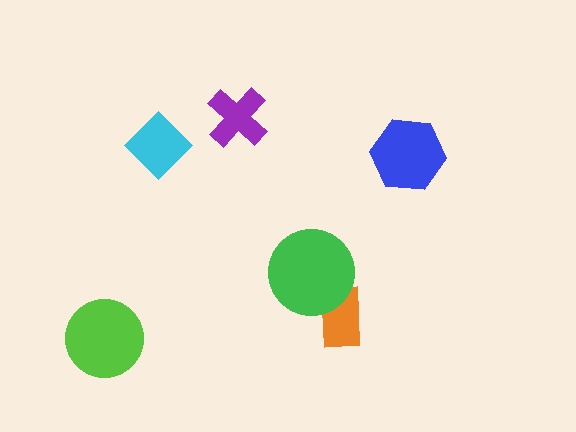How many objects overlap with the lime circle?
0 objects overlap with the lime circle.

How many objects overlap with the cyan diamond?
0 objects overlap with the cyan diamond.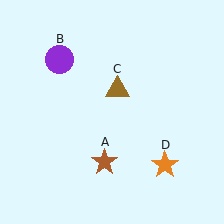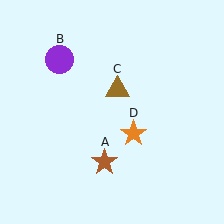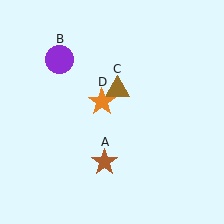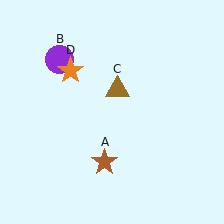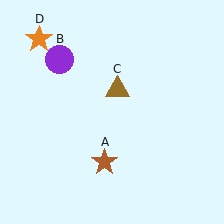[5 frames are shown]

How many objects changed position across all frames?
1 object changed position: orange star (object D).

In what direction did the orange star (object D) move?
The orange star (object D) moved up and to the left.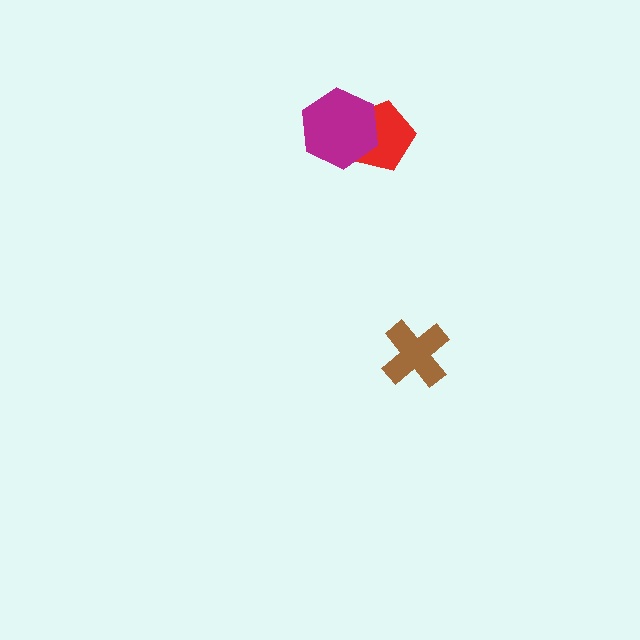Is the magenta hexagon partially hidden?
No, no other shape covers it.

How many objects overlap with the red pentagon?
1 object overlaps with the red pentagon.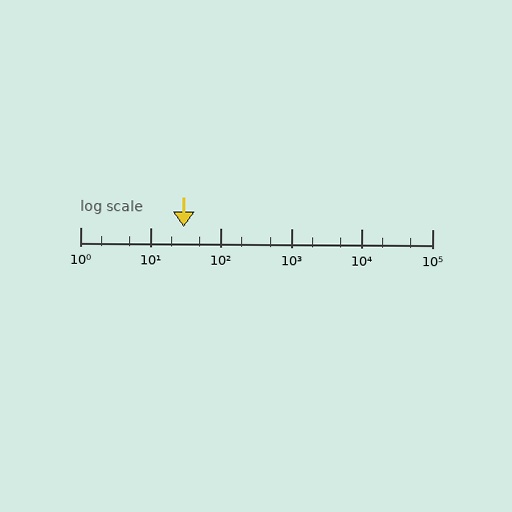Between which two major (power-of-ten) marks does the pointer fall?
The pointer is between 10 and 100.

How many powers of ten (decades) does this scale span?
The scale spans 5 decades, from 1 to 100000.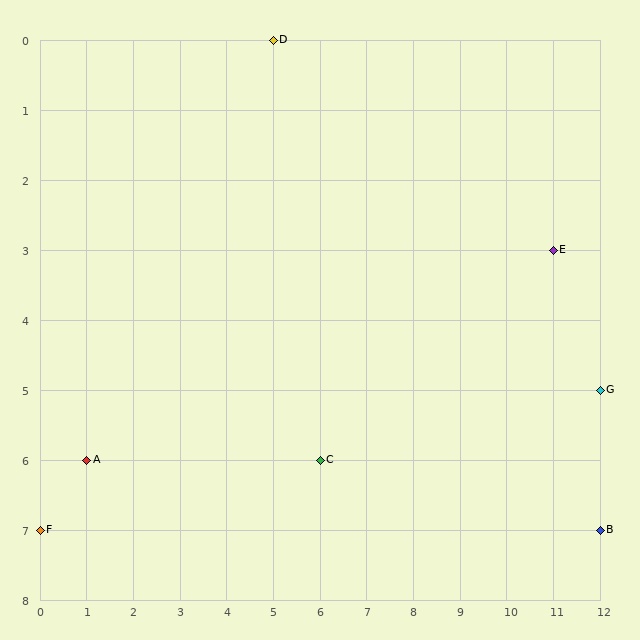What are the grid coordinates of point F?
Point F is at grid coordinates (0, 7).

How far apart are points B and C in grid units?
Points B and C are 6 columns and 1 row apart (about 6.1 grid units diagonally).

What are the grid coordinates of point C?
Point C is at grid coordinates (6, 6).